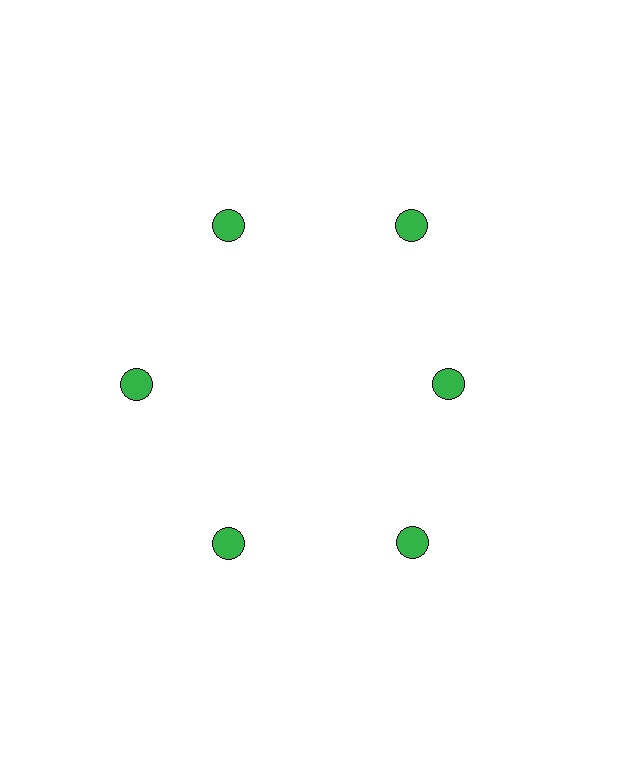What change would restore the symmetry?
The symmetry would be restored by moving it outward, back onto the ring so that all 6 circles sit at equal angles and equal distance from the center.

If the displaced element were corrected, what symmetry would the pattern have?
It would have 6-fold rotational symmetry — the pattern would map onto itself every 60 degrees.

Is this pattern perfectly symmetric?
No. The 6 green circles are arranged in a ring, but one element near the 3 o'clock position is pulled inward toward the center, breaking the 6-fold rotational symmetry.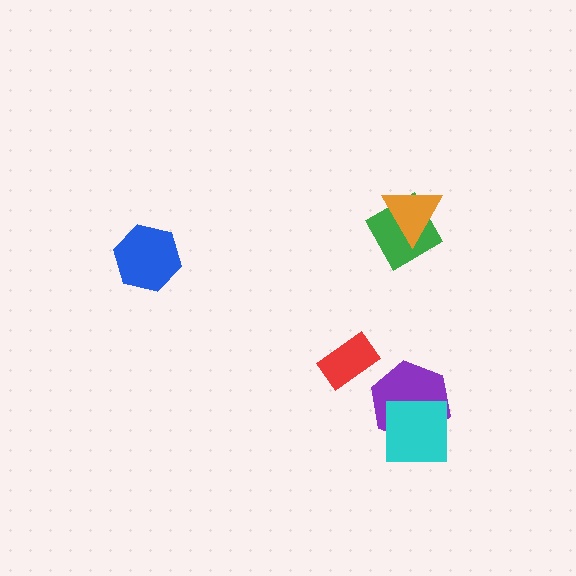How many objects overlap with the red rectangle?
0 objects overlap with the red rectangle.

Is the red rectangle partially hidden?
No, no other shape covers it.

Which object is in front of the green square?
The orange triangle is in front of the green square.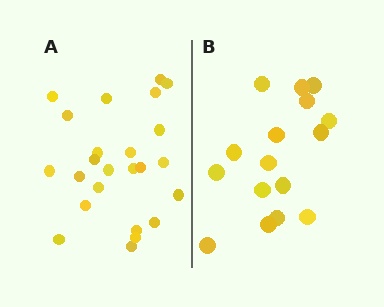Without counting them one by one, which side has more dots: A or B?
Region A (the left region) has more dots.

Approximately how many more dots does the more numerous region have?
Region A has roughly 8 or so more dots than region B.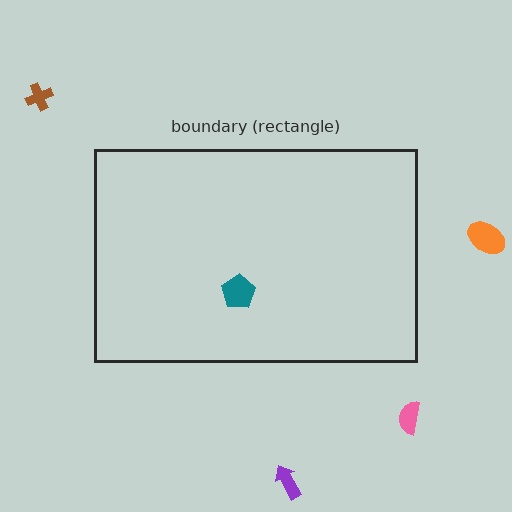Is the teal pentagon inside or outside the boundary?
Inside.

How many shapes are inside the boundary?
1 inside, 4 outside.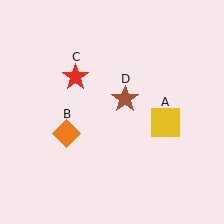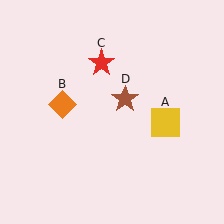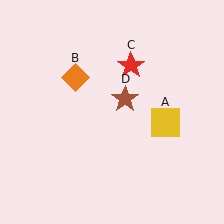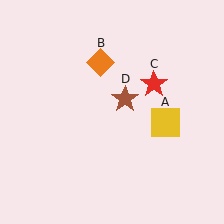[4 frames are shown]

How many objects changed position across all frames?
2 objects changed position: orange diamond (object B), red star (object C).